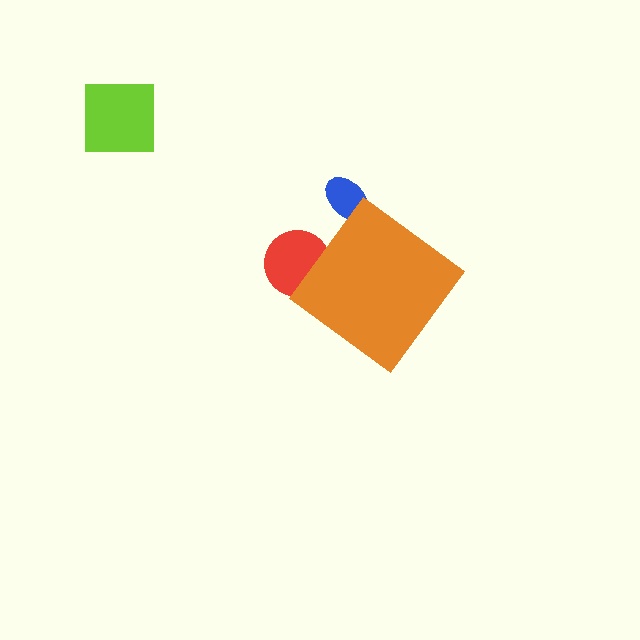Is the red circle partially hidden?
Yes, the red circle is partially hidden behind the orange diamond.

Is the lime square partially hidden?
No, the lime square is fully visible.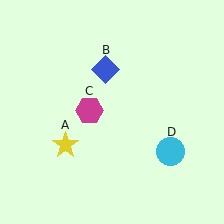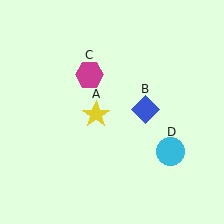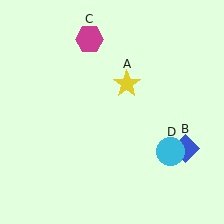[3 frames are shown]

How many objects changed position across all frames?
3 objects changed position: yellow star (object A), blue diamond (object B), magenta hexagon (object C).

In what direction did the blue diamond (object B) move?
The blue diamond (object B) moved down and to the right.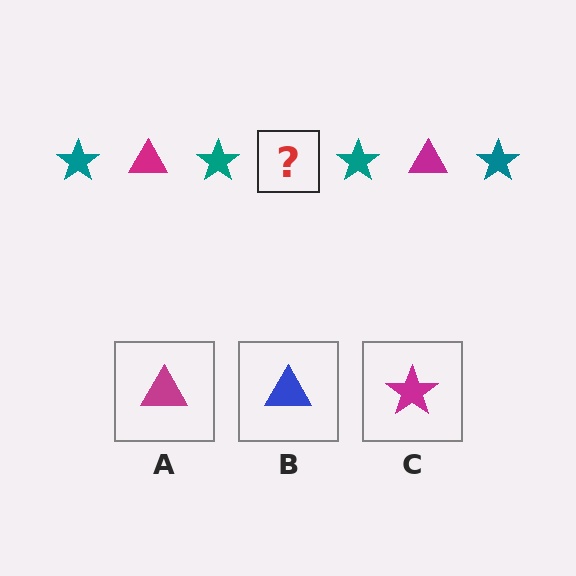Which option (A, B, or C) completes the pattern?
A.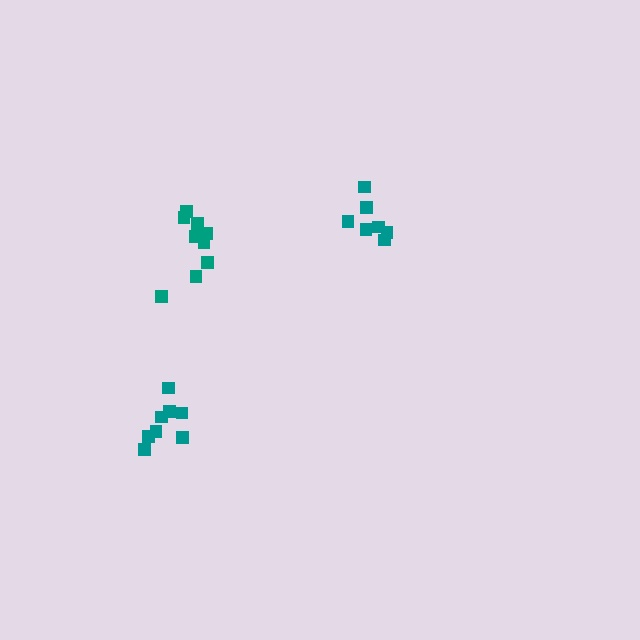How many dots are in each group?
Group 1: 8 dots, Group 2: 7 dots, Group 3: 9 dots (24 total).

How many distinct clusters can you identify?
There are 3 distinct clusters.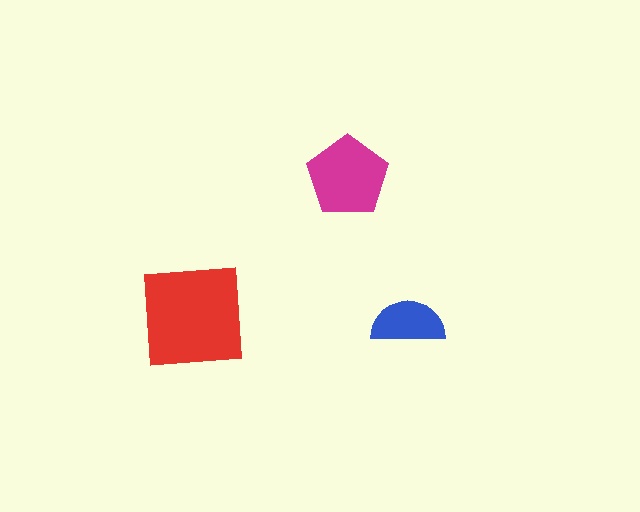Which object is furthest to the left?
The red square is leftmost.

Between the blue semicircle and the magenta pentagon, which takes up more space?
The magenta pentagon.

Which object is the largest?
The red square.